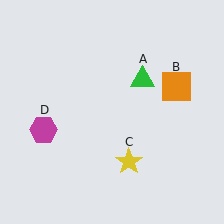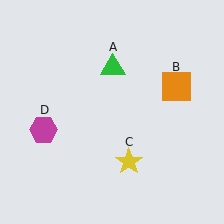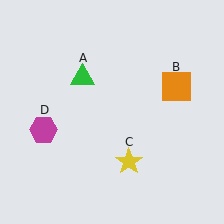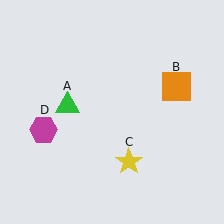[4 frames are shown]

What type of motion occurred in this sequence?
The green triangle (object A) rotated counterclockwise around the center of the scene.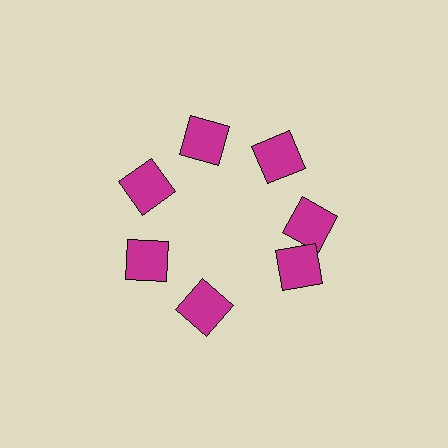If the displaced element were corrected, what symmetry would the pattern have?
It would have 7-fold rotational symmetry — the pattern would map onto itself every 51 degrees.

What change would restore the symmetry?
The symmetry would be restored by rotating it back into even spacing with its neighbors so that all 7 squares sit at equal angles and equal distance from the center.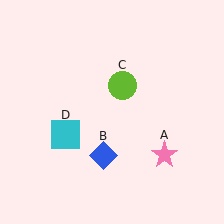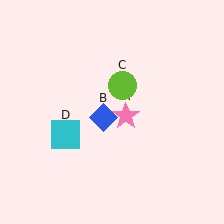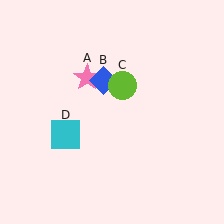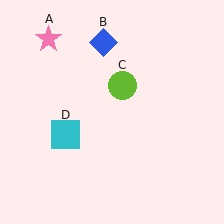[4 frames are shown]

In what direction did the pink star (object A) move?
The pink star (object A) moved up and to the left.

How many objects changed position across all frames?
2 objects changed position: pink star (object A), blue diamond (object B).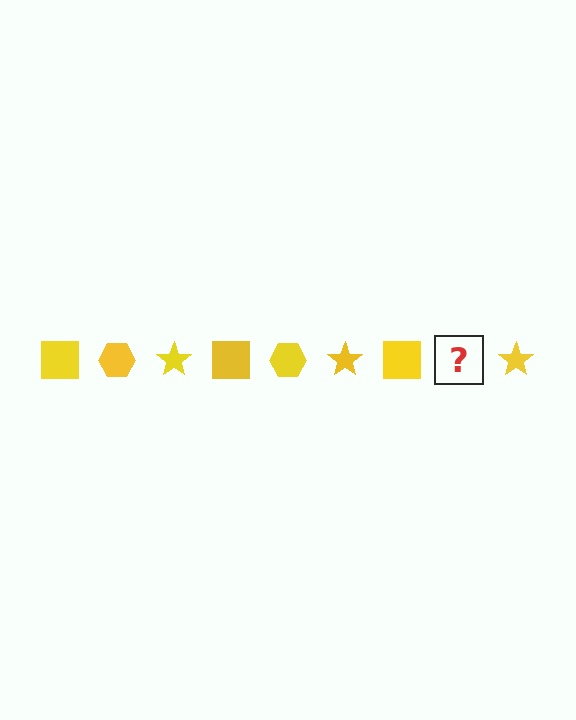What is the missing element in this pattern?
The missing element is a yellow hexagon.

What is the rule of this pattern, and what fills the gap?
The rule is that the pattern cycles through square, hexagon, star shapes in yellow. The gap should be filled with a yellow hexagon.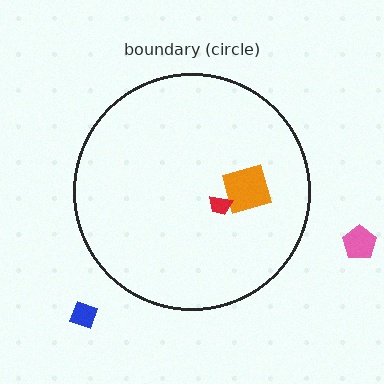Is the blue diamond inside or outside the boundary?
Outside.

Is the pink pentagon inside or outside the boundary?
Outside.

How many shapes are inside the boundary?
2 inside, 2 outside.